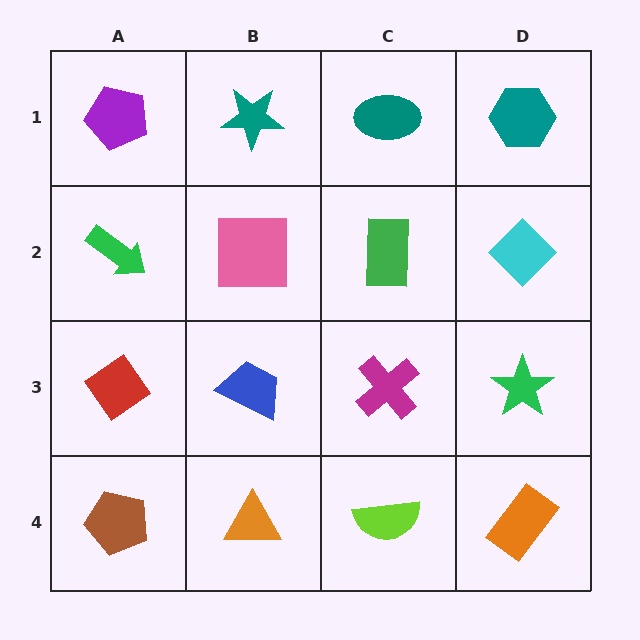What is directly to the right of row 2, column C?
A cyan diamond.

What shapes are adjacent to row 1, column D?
A cyan diamond (row 2, column D), a teal ellipse (row 1, column C).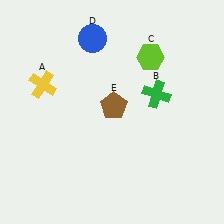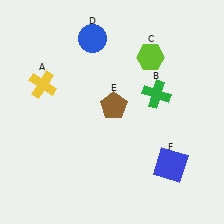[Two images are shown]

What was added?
A blue square (F) was added in Image 2.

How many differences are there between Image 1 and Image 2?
There is 1 difference between the two images.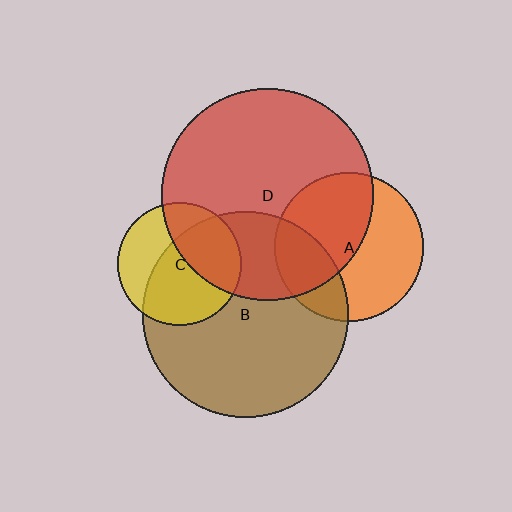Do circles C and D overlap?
Yes.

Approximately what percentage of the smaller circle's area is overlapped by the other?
Approximately 40%.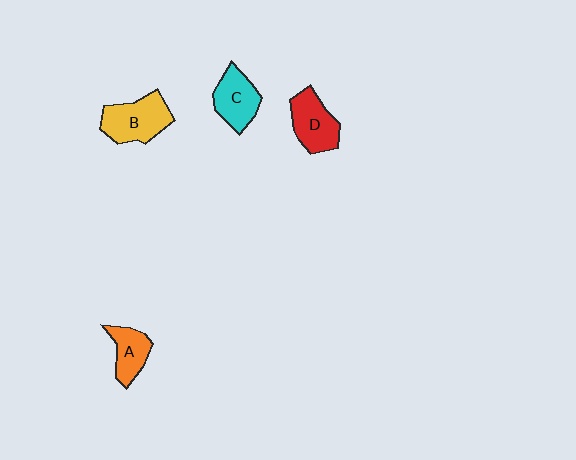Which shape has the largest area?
Shape B (yellow).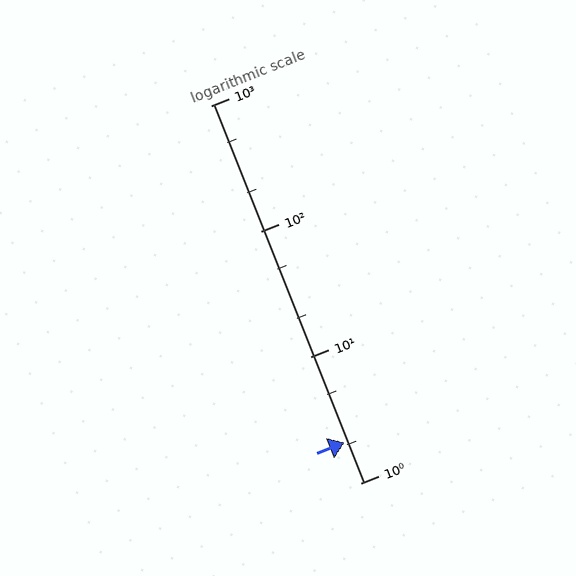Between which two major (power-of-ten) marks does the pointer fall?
The pointer is between 1 and 10.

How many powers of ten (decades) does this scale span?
The scale spans 3 decades, from 1 to 1000.